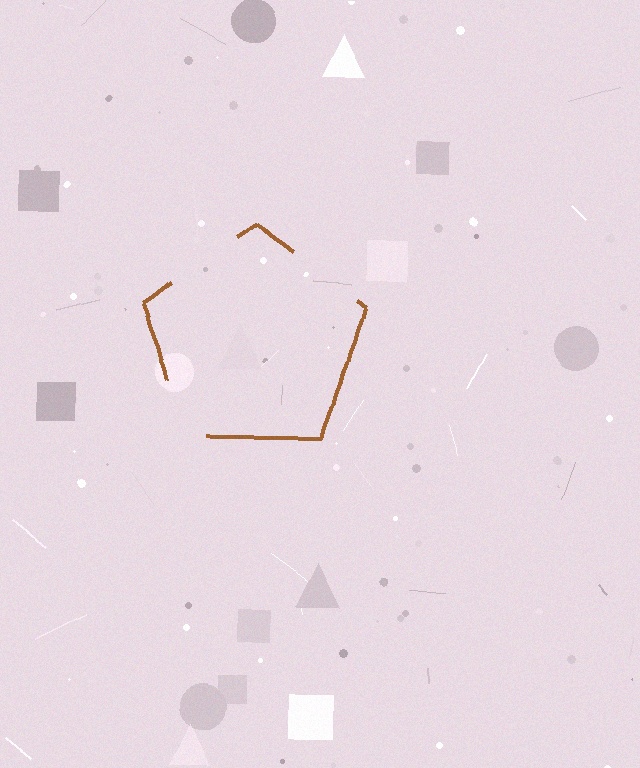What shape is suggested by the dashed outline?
The dashed outline suggests a pentagon.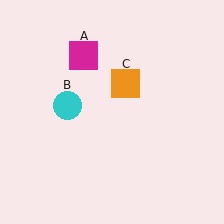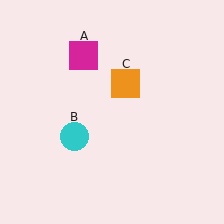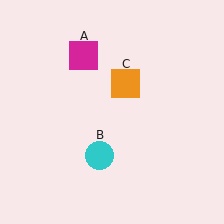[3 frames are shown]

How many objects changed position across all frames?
1 object changed position: cyan circle (object B).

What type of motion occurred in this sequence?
The cyan circle (object B) rotated counterclockwise around the center of the scene.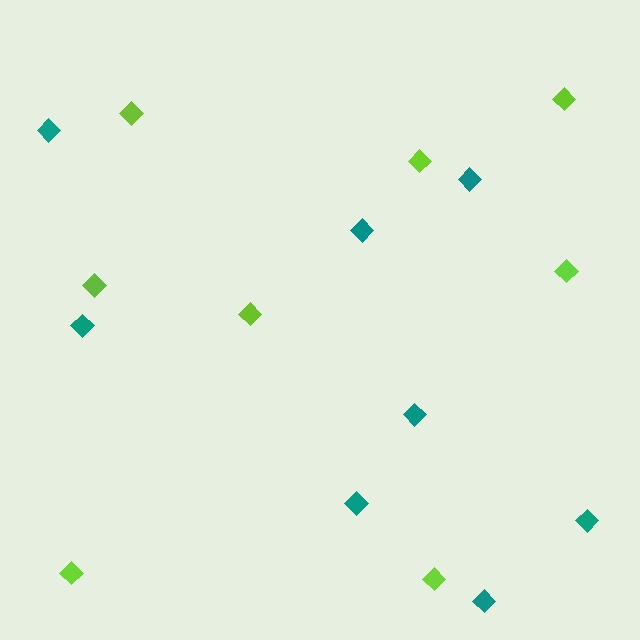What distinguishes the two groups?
There are 2 groups: one group of lime diamonds (8) and one group of teal diamonds (8).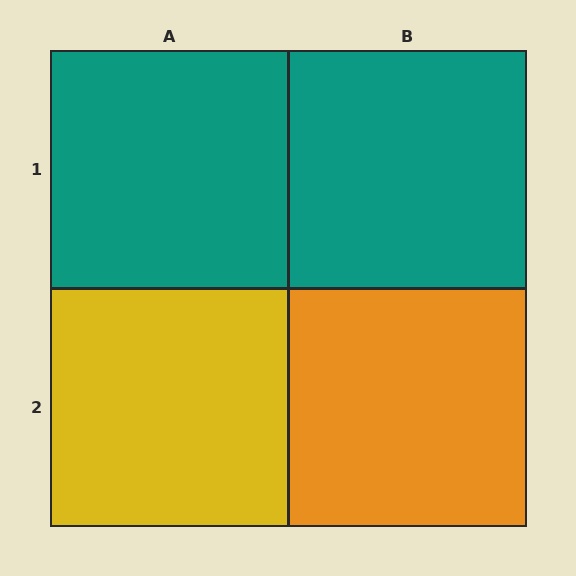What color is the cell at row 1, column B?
Teal.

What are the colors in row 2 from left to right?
Yellow, orange.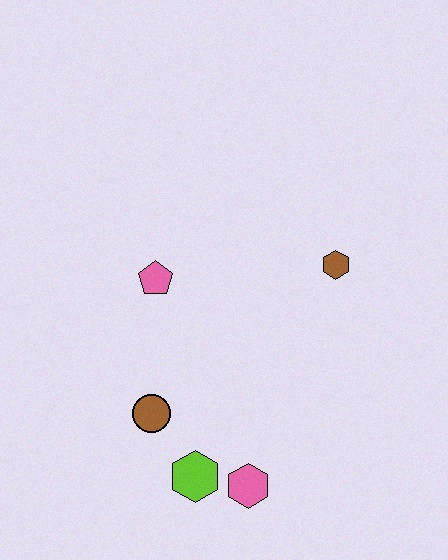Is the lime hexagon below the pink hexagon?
No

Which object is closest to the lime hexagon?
The pink hexagon is closest to the lime hexagon.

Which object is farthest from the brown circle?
The brown hexagon is farthest from the brown circle.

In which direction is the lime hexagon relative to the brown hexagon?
The lime hexagon is below the brown hexagon.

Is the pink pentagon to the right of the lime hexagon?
No